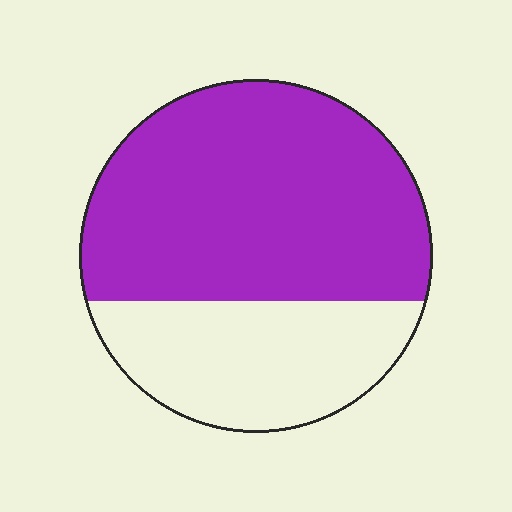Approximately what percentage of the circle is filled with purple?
Approximately 65%.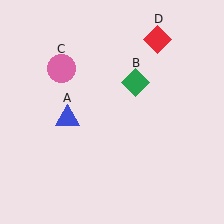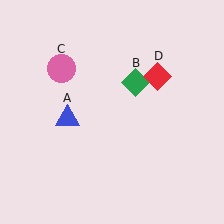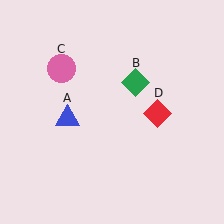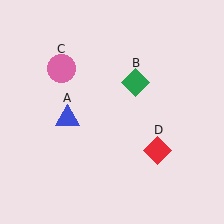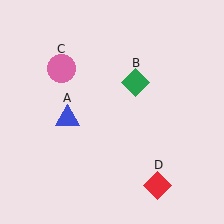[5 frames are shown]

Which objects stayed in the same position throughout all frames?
Blue triangle (object A) and green diamond (object B) and pink circle (object C) remained stationary.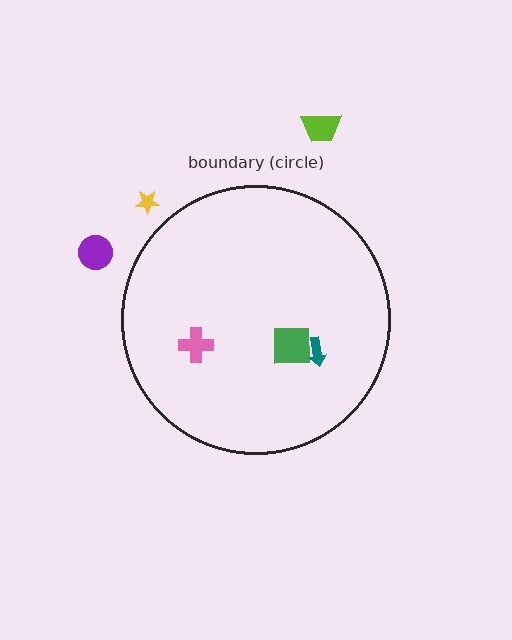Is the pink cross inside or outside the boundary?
Inside.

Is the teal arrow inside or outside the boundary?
Inside.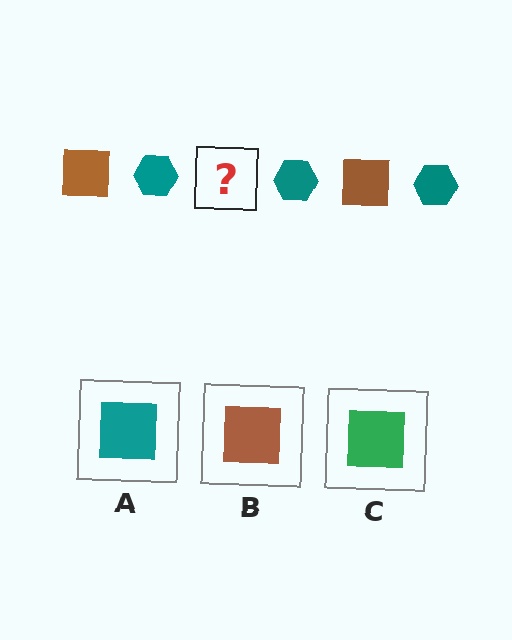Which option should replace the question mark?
Option B.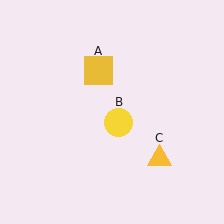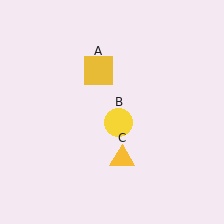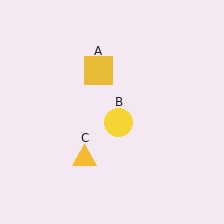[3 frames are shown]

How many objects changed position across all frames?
1 object changed position: yellow triangle (object C).